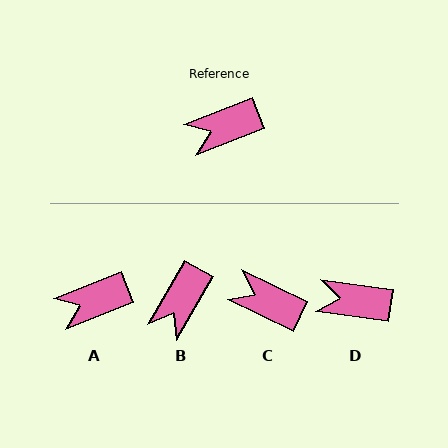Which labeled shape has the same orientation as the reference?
A.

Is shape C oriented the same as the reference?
No, it is off by about 46 degrees.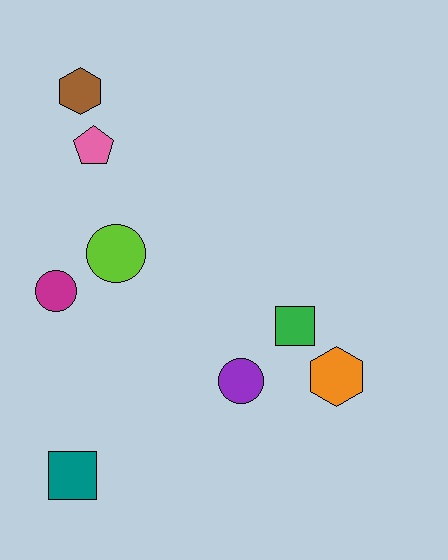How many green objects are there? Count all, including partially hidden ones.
There is 1 green object.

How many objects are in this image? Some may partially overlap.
There are 8 objects.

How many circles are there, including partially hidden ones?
There are 3 circles.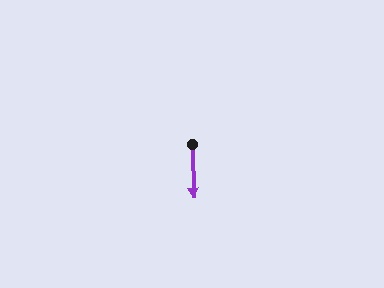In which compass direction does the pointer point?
South.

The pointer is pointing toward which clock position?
Roughly 6 o'clock.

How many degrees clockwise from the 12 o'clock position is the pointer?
Approximately 178 degrees.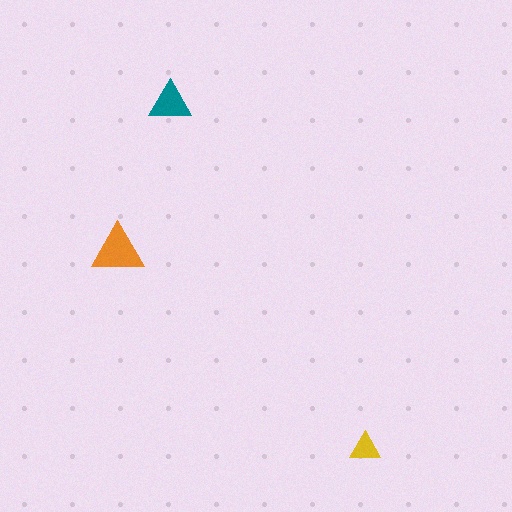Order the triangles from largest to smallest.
the orange one, the teal one, the yellow one.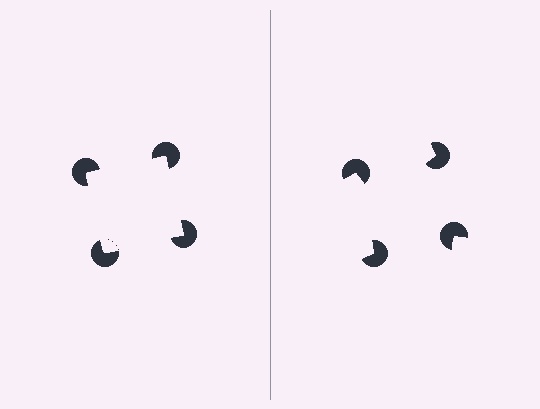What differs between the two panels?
The pac-man discs are positioned identically on both sides; only the wedge orientations differ. On the left they align to a square; on the right they are misaligned.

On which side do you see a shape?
An illusory square appears on the left side. On the right side the wedge cuts are rotated, so no coherent shape forms.